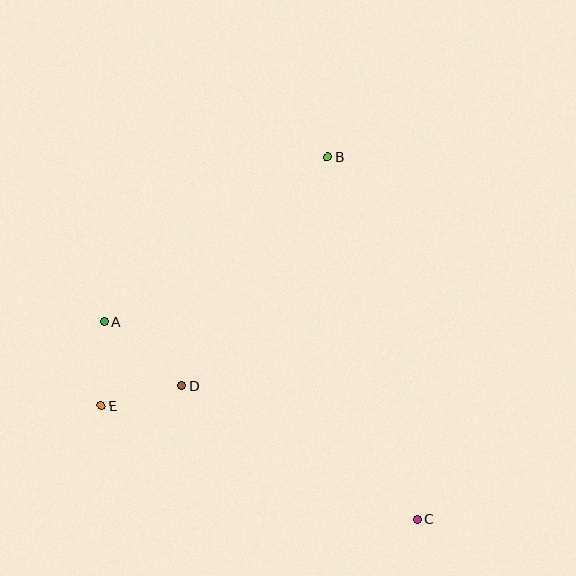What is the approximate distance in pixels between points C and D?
The distance between C and D is approximately 271 pixels.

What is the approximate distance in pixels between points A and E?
The distance between A and E is approximately 85 pixels.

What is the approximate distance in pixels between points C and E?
The distance between C and E is approximately 336 pixels.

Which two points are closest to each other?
Points D and E are closest to each other.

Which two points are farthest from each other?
Points B and C are farthest from each other.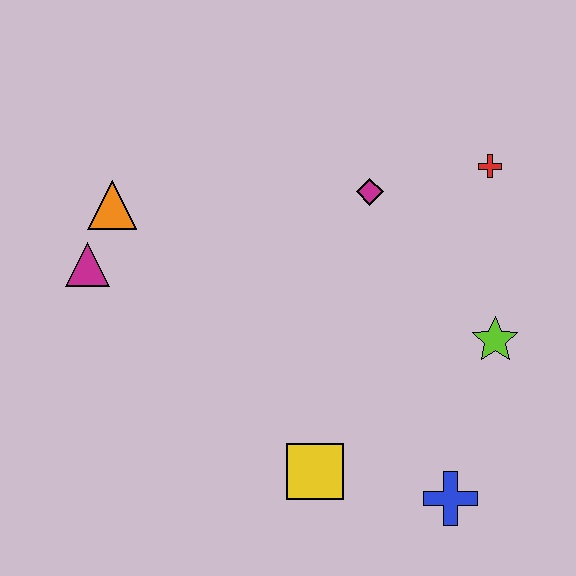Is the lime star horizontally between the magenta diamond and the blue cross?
No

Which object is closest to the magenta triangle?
The orange triangle is closest to the magenta triangle.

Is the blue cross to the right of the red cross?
No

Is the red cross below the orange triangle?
No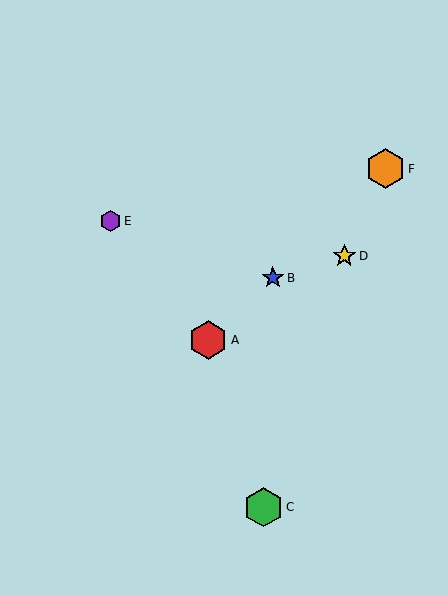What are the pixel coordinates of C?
Object C is at (263, 507).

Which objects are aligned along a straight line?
Objects A, B, F are aligned along a straight line.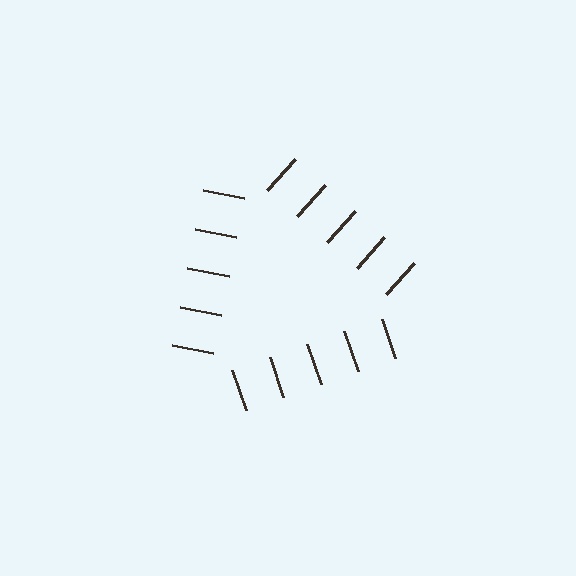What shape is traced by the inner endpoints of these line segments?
An illusory triangle — the line segments terminate on its edges but no continuous stroke is drawn.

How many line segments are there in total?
15 — 5 along each of the 3 edges.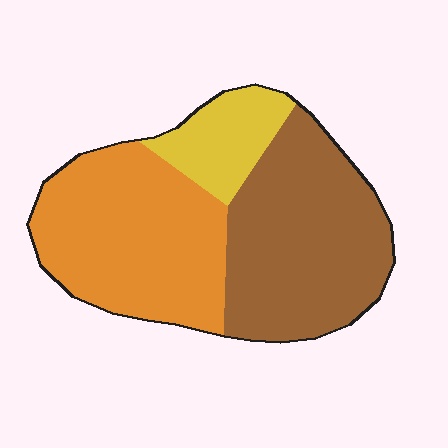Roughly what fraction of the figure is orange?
Orange takes up about two fifths (2/5) of the figure.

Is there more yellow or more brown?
Brown.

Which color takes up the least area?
Yellow, at roughly 15%.